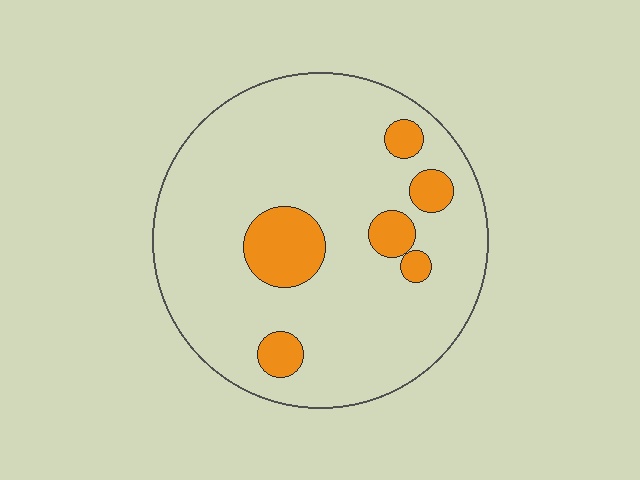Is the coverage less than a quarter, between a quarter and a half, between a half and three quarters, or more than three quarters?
Less than a quarter.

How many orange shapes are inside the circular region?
6.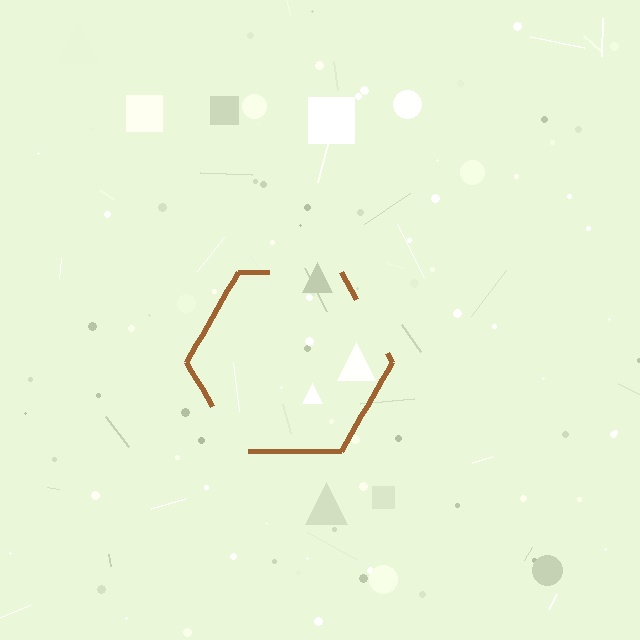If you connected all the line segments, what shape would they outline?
They would outline a hexagon.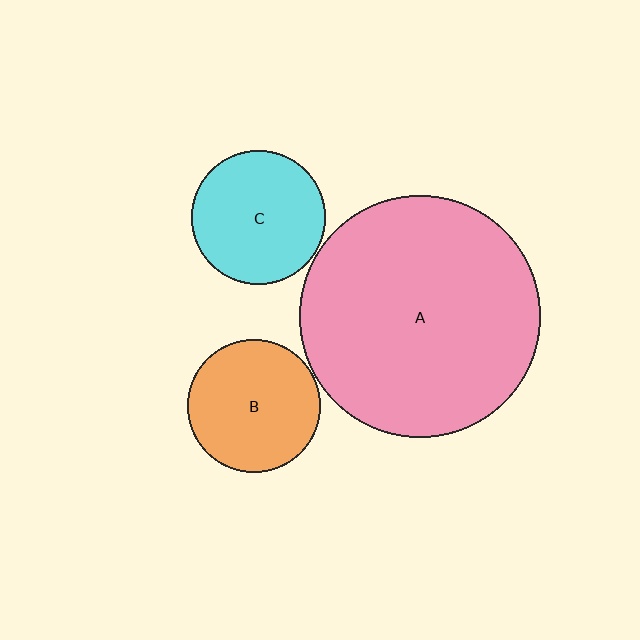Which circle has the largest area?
Circle A (pink).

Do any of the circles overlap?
No, none of the circles overlap.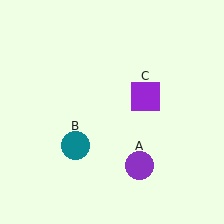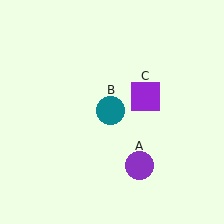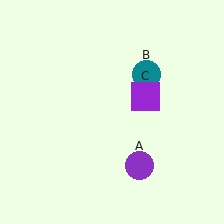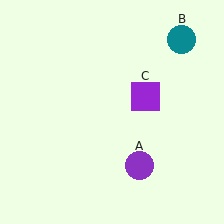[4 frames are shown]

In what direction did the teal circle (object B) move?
The teal circle (object B) moved up and to the right.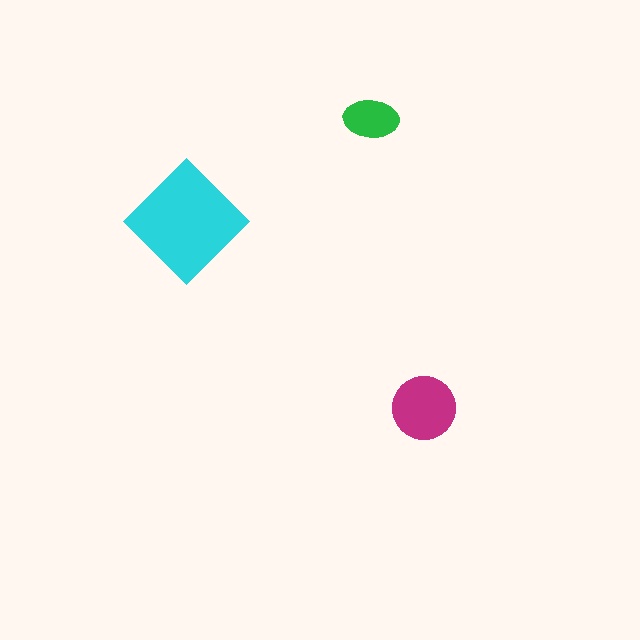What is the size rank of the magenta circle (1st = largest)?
2nd.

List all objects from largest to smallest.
The cyan diamond, the magenta circle, the green ellipse.